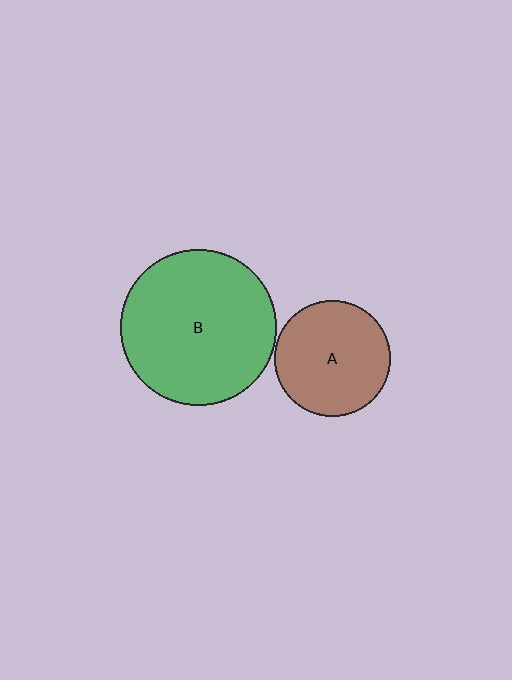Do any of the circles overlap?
No, none of the circles overlap.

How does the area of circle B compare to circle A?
Approximately 1.8 times.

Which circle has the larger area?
Circle B (green).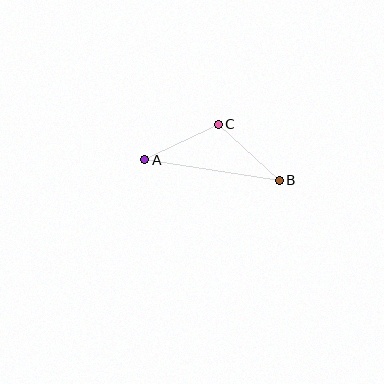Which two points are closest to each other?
Points A and C are closest to each other.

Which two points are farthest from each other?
Points A and B are farthest from each other.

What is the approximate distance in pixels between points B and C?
The distance between B and C is approximately 83 pixels.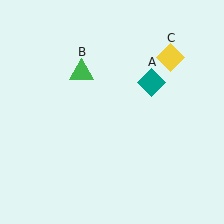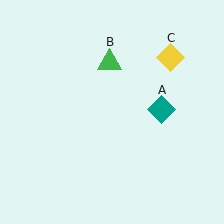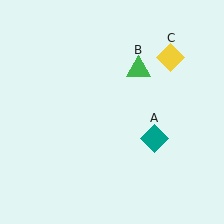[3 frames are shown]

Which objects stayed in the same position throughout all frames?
Yellow diamond (object C) remained stationary.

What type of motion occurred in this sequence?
The teal diamond (object A), green triangle (object B) rotated clockwise around the center of the scene.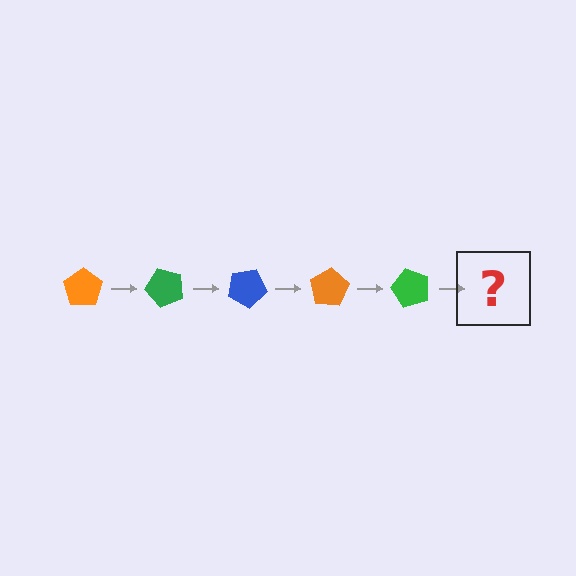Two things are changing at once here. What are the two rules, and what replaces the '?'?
The two rules are that it rotates 50 degrees each step and the color cycles through orange, green, and blue. The '?' should be a blue pentagon, rotated 250 degrees from the start.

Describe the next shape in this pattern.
It should be a blue pentagon, rotated 250 degrees from the start.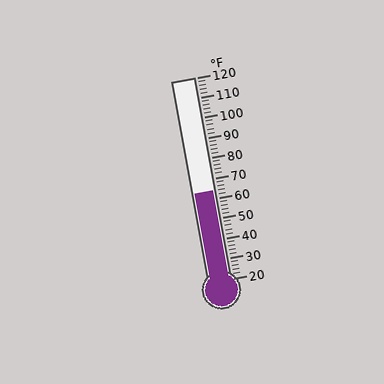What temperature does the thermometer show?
The thermometer shows approximately 64°F.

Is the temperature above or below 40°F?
The temperature is above 40°F.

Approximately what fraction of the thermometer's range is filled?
The thermometer is filled to approximately 45% of its range.